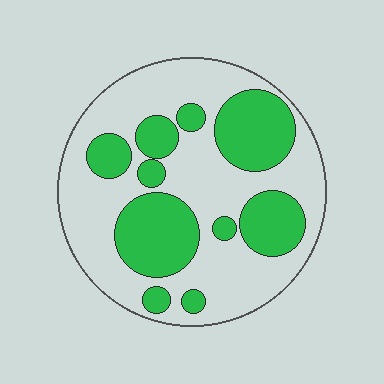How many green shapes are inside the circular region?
10.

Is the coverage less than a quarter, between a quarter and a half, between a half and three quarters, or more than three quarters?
Between a quarter and a half.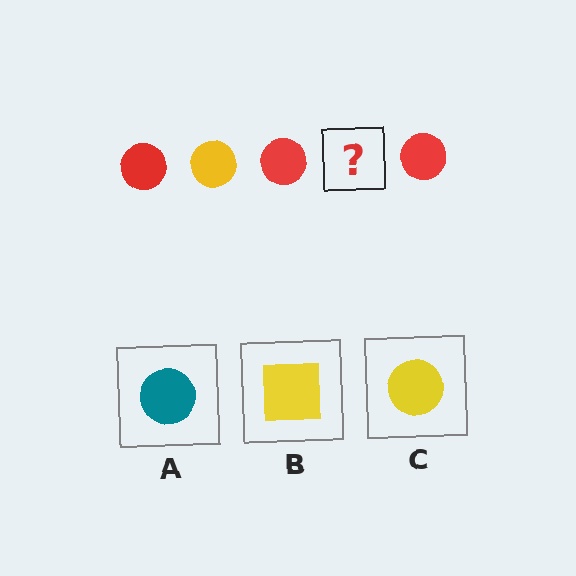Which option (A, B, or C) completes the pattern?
C.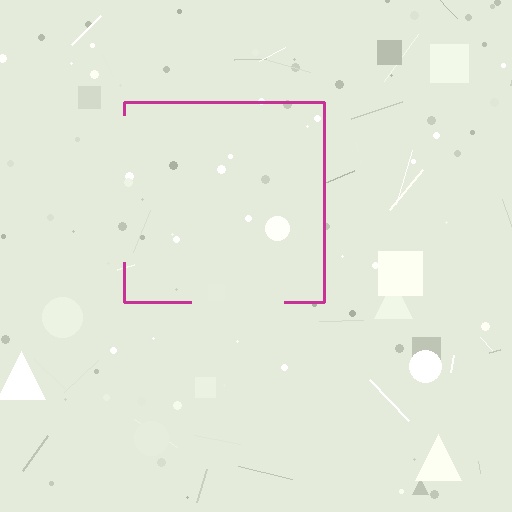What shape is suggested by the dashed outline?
The dashed outline suggests a square.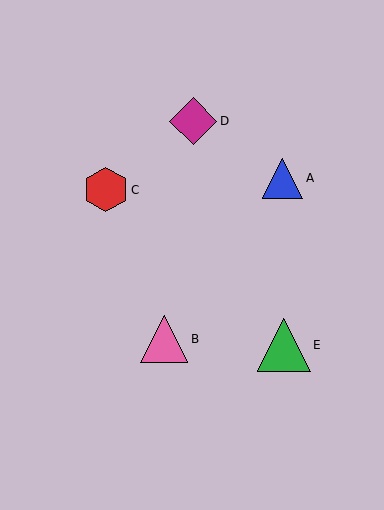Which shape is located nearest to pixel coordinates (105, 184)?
The red hexagon (labeled C) at (106, 190) is nearest to that location.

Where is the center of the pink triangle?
The center of the pink triangle is at (164, 339).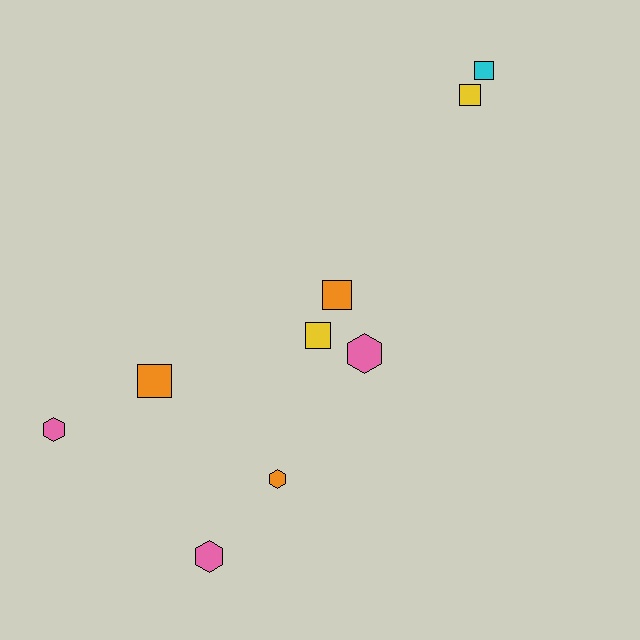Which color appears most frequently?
Orange, with 3 objects.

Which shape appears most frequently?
Square, with 5 objects.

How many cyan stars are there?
There are no cyan stars.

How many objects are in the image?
There are 9 objects.